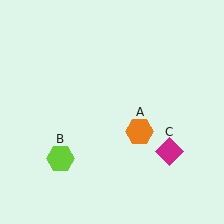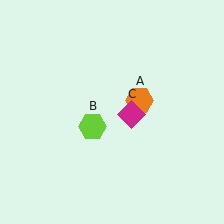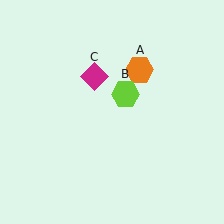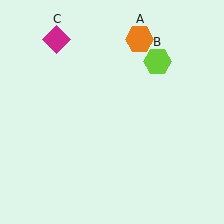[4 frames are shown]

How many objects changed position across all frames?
3 objects changed position: orange hexagon (object A), lime hexagon (object B), magenta diamond (object C).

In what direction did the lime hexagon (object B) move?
The lime hexagon (object B) moved up and to the right.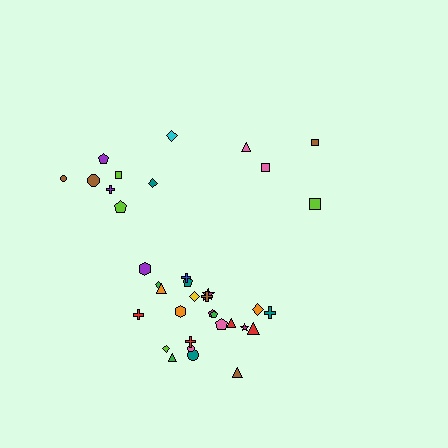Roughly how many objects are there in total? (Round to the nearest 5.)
Roughly 35 objects in total.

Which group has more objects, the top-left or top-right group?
The top-left group.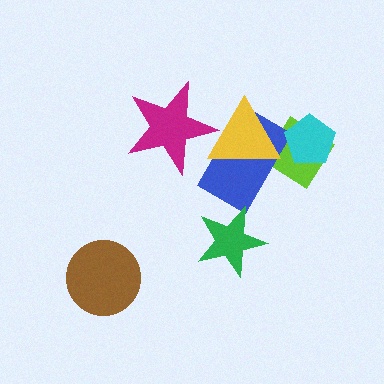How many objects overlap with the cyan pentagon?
1 object overlaps with the cyan pentagon.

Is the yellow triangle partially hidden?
Yes, it is partially covered by another shape.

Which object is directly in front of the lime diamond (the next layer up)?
The blue rectangle is directly in front of the lime diamond.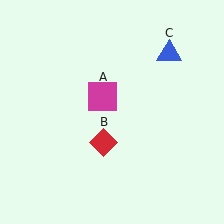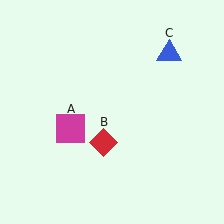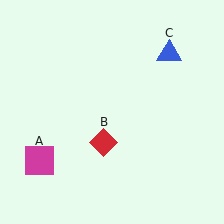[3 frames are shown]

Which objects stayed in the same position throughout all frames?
Red diamond (object B) and blue triangle (object C) remained stationary.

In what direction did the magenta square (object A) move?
The magenta square (object A) moved down and to the left.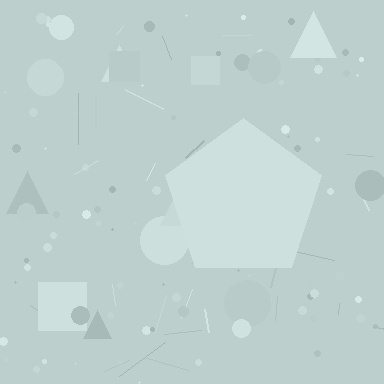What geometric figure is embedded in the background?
A pentagon is embedded in the background.